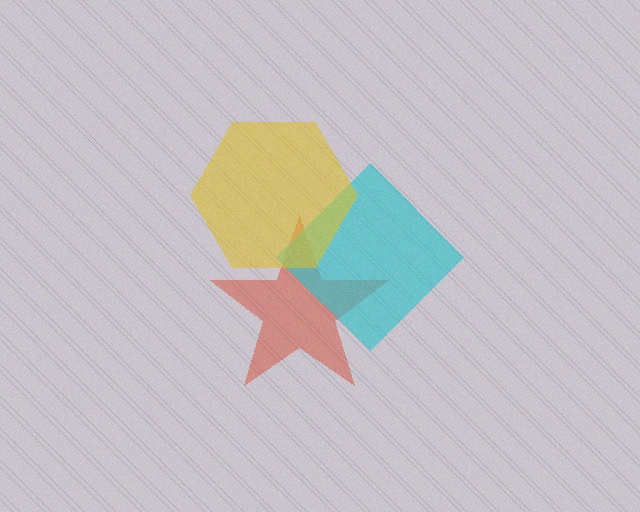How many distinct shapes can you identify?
There are 3 distinct shapes: a red star, a cyan diamond, a yellow hexagon.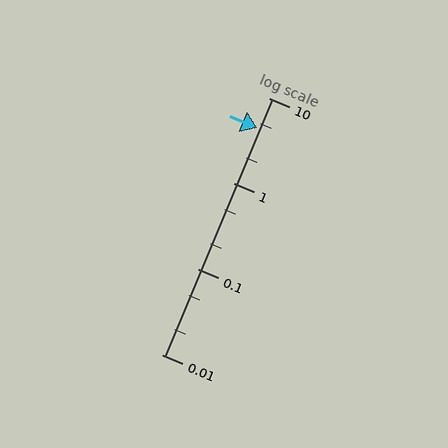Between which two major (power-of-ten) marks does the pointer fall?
The pointer is between 1 and 10.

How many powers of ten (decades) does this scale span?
The scale spans 3 decades, from 0.01 to 10.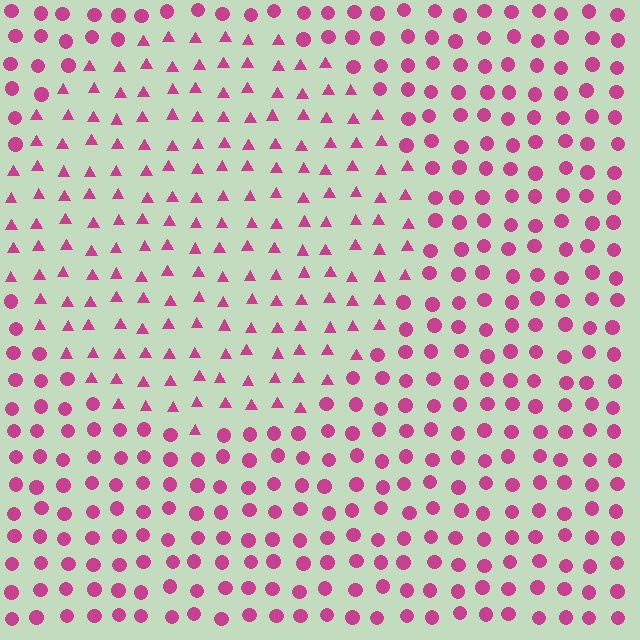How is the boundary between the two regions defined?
The boundary is defined by a change in element shape: triangles inside vs. circles outside. All elements share the same color and spacing.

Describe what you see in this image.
The image is filled with small magenta elements arranged in a uniform grid. A circle-shaped region contains triangles, while the surrounding area contains circles. The boundary is defined purely by the change in element shape.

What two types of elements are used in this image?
The image uses triangles inside the circle region and circles outside it.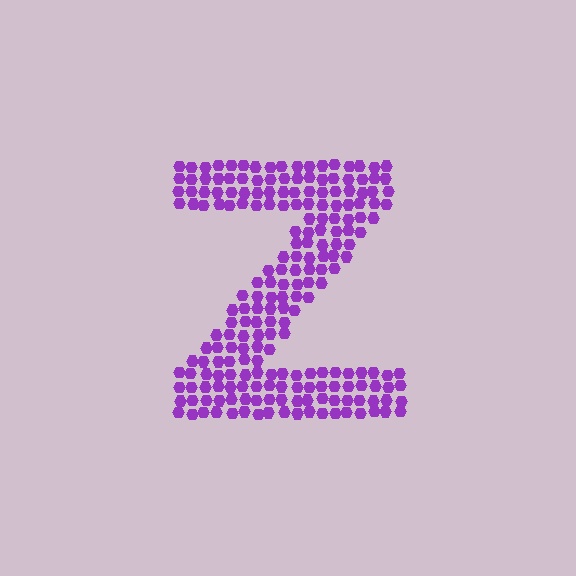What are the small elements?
The small elements are hexagons.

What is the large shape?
The large shape is the letter Z.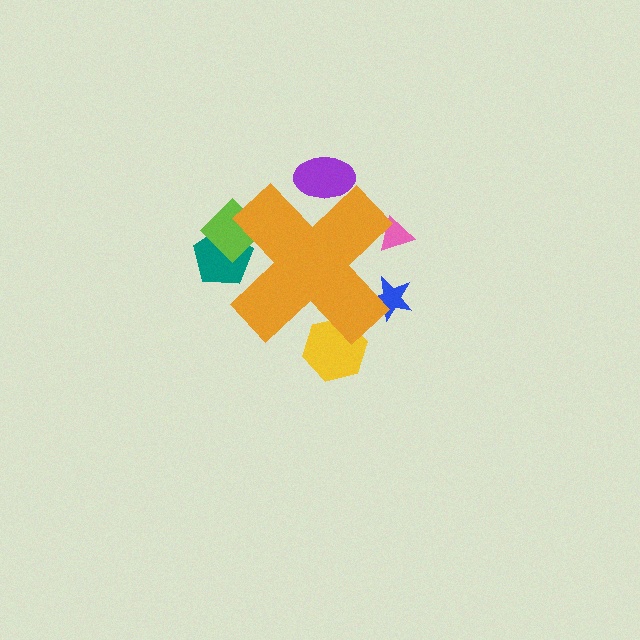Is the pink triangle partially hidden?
Yes, the pink triangle is partially hidden behind the orange cross.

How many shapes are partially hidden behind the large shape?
6 shapes are partially hidden.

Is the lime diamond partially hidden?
Yes, the lime diamond is partially hidden behind the orange cross.